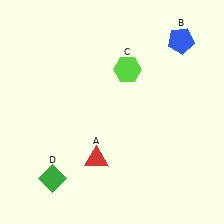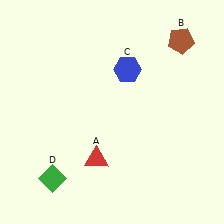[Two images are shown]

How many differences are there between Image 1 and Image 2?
There are 2 differences between the two images.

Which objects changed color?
B changed from blue to brown. C changed from lime to blue.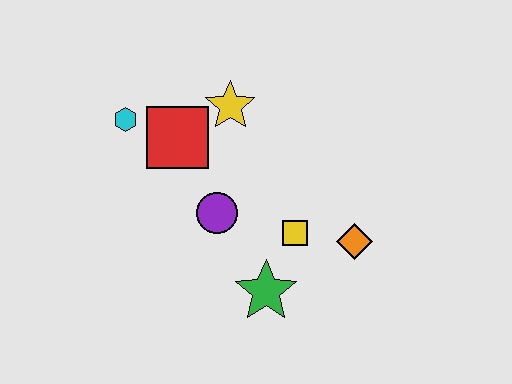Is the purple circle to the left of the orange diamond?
Yes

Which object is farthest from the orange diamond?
The cyan hexagon is farthest from the orange diamond.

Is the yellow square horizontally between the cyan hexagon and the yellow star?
No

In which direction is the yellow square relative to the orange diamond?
The yellow square is to the left of the orange diamond.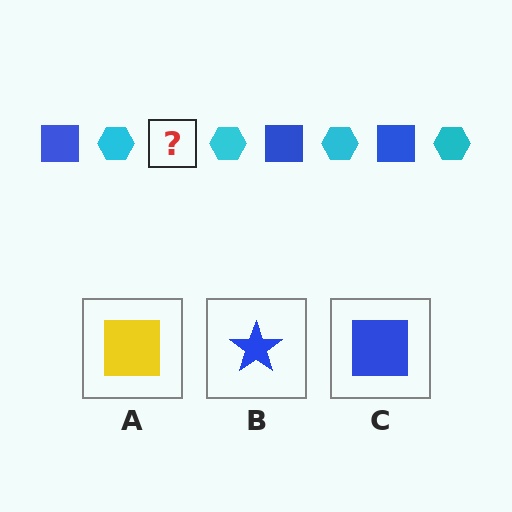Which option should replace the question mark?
Option C.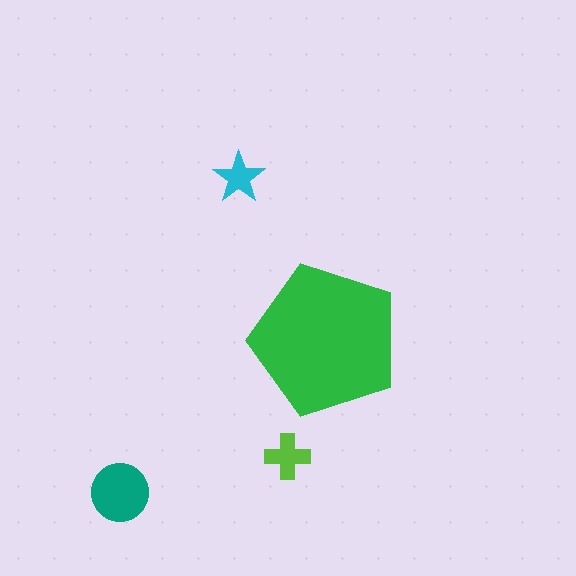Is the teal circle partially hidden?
No, the teal circle is fully visible.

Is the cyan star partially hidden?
No, the cyan star is fully visible.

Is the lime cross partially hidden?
No, the lime cross is fully visible.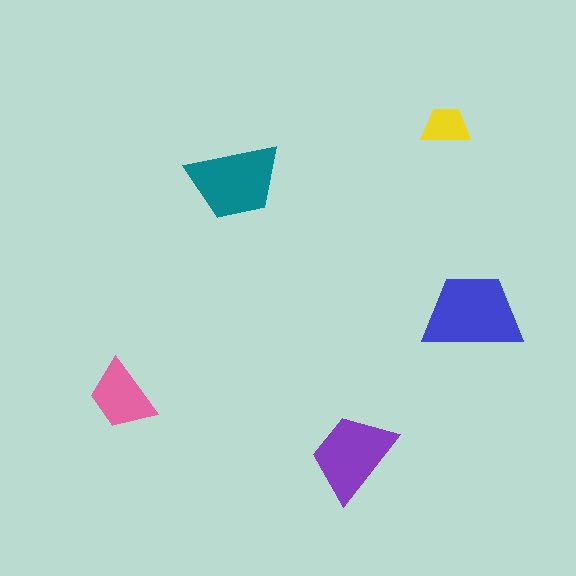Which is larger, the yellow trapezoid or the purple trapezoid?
The purple one.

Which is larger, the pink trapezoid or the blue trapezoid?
The blue one.